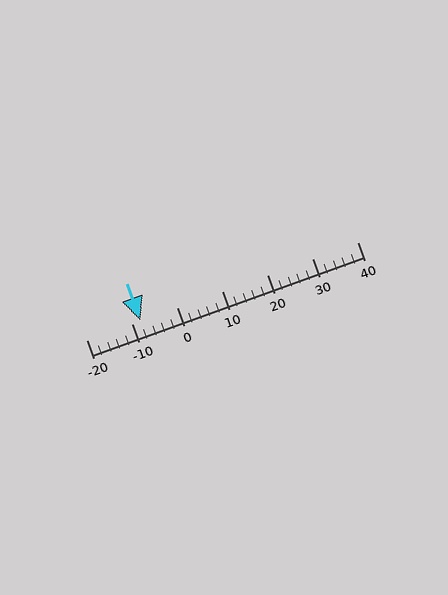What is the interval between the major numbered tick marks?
The major tick marks are spaced 10 units apart.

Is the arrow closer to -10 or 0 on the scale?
The arrow is closer to -10.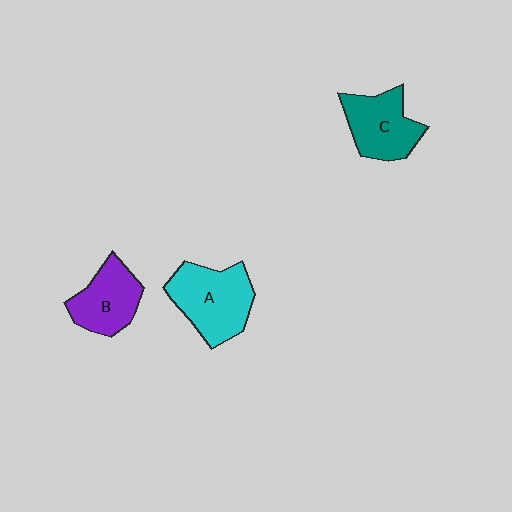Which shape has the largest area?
Shape A (cyan).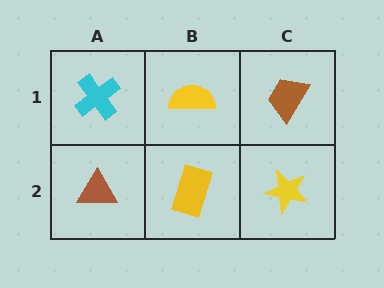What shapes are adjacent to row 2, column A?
A cyan cross (row 1, column A), a yellow rectangle (row 2, column B).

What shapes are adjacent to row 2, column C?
A brown trapezoid (row 1, column C), a yellow rectangle (row 2, column B).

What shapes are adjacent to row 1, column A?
A brown triangle (row 2, column A), a yellow semicircle (row 1, column B).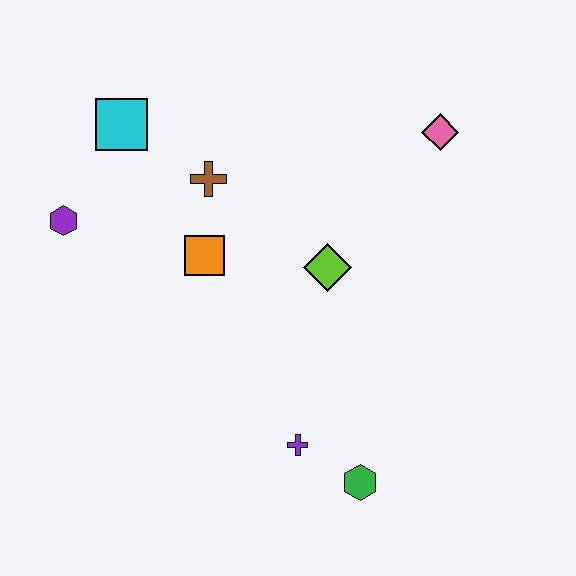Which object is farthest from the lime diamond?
The purple hexagon is farthest from the lime diamond.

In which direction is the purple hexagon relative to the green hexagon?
The purple hexagon is to the left of the green hexagon.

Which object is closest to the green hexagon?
The purple cross is closest to the green hexagon.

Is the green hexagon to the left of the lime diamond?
No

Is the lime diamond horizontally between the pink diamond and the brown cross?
Yes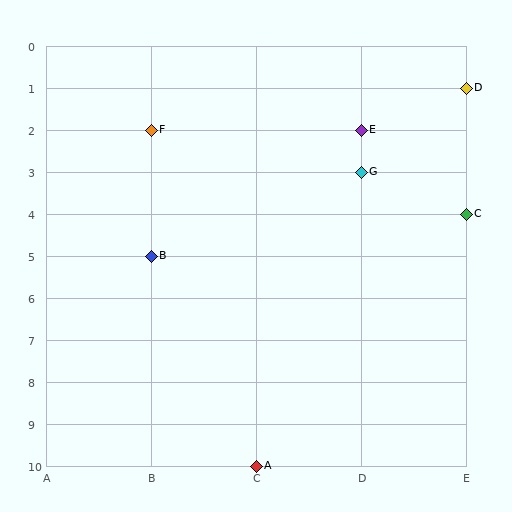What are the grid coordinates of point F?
Point F is at grid coordinates (B, 2).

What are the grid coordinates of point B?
Point B is at grid coordinates (B, 5).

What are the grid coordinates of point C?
Point C is at grid coordinates (E, 4).